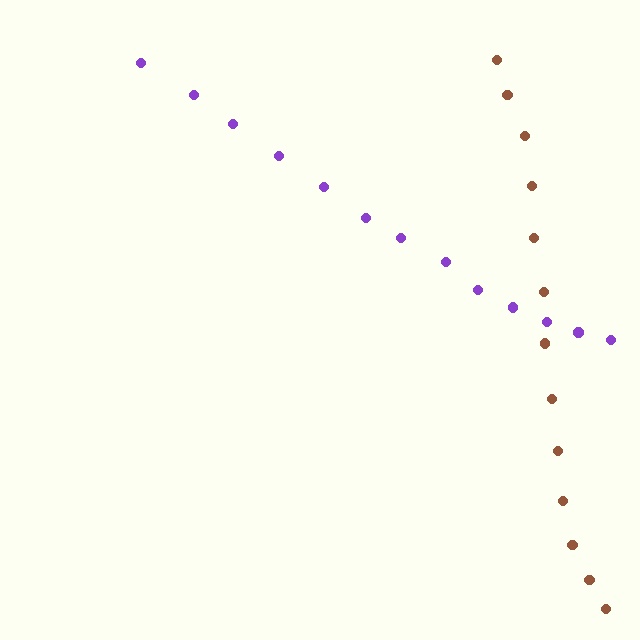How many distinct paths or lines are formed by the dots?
There are 2 distinct paths.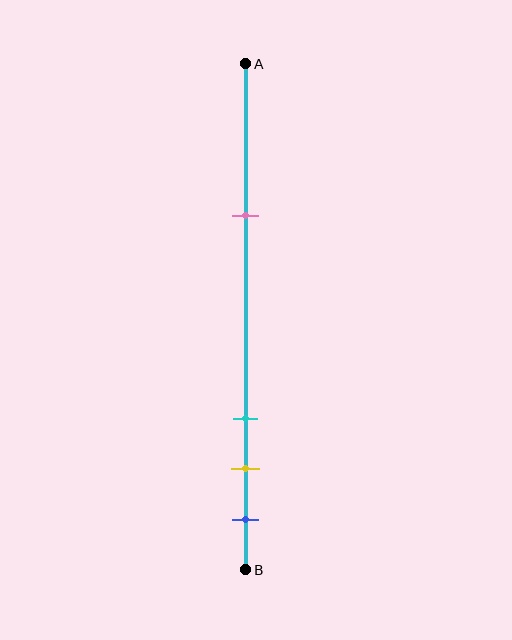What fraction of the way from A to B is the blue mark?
The blue mark is approximately 90% (0.9) of the way from A to B.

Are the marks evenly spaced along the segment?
No, the marks are not evenly spaced.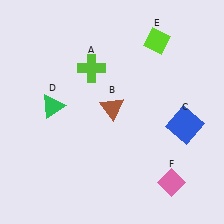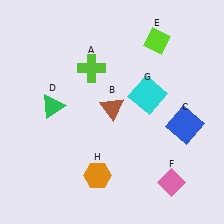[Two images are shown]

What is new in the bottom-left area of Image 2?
An orange hexagon (H) was added in the bottom-left area of Image 2.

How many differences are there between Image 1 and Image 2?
There are 2 differences between the two images.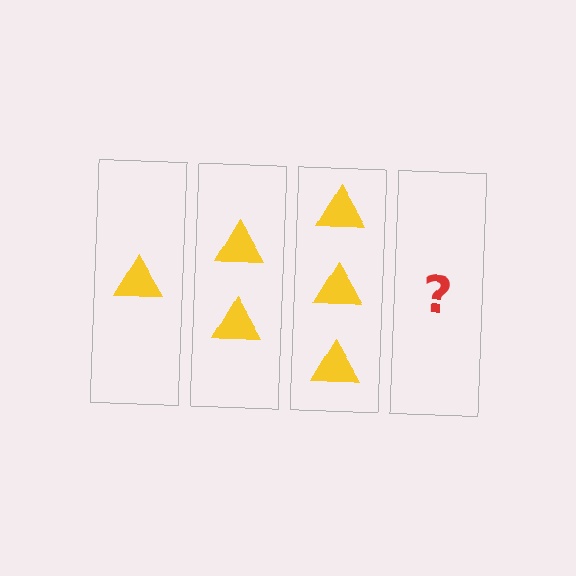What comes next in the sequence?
The next element should be 4 triangles.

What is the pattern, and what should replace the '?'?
The pattern is that each step adds one more triangle. The '?' should be 4 triangles.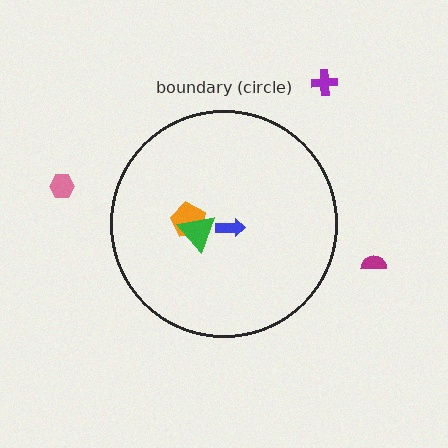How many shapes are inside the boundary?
3 inside, 3 outside.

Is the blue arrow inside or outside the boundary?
Inside.